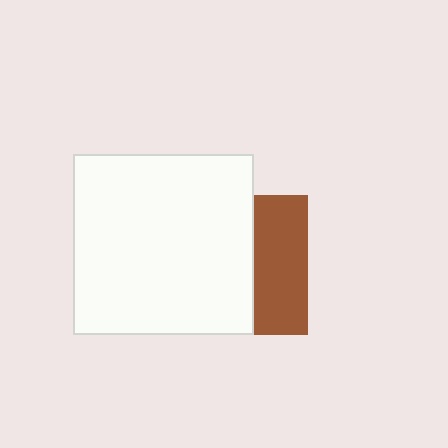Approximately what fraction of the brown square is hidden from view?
Roughly 61% of the brown square is hidden behind the white square.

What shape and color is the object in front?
The object in front is a white square.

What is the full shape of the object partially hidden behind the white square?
The partially hidden object is a brown square.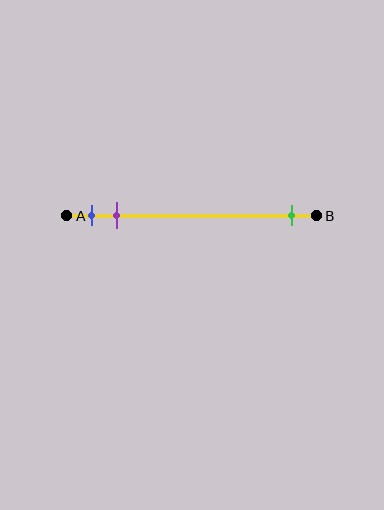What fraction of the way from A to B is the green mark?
The green mark is approximately 90% (0.9) of the way from A to B.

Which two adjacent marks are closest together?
The blue and purple marks are the closest adjacent pair.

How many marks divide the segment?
There are 3 marks dividing the segment.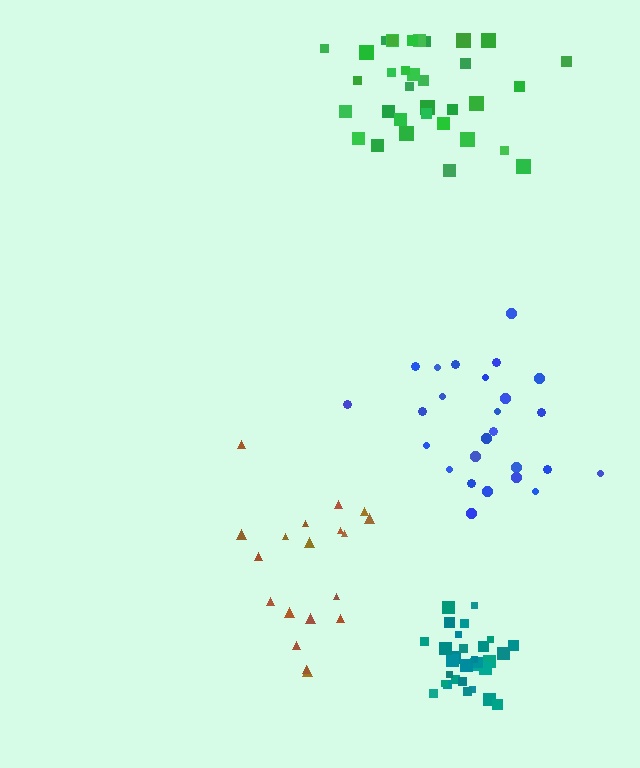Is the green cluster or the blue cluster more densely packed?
Green.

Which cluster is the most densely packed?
Teal.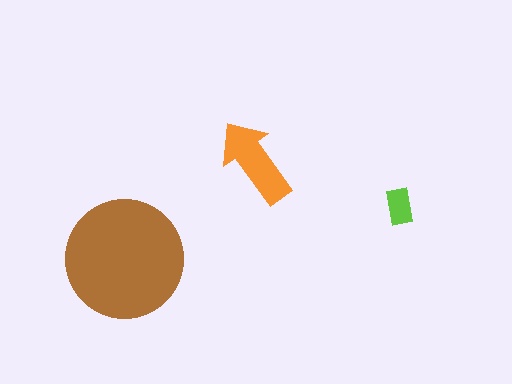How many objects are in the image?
There are 3 objects in the image.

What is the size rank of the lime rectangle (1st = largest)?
3rd.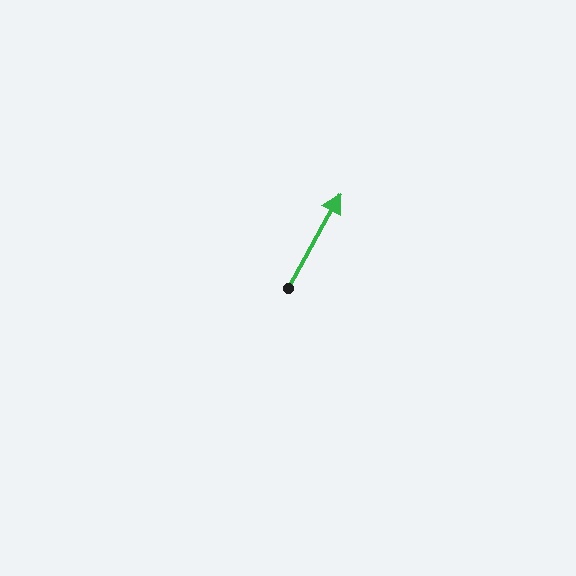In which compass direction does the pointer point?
Northeast.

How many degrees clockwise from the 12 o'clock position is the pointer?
Approximately 29 degrees.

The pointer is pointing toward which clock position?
Roughly 1 o'clock.